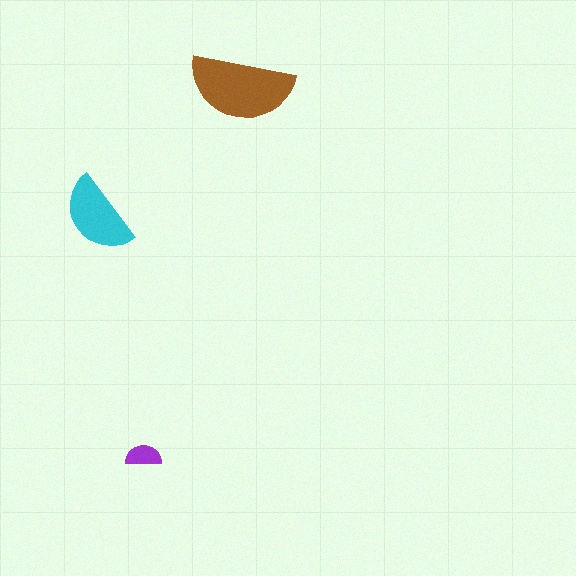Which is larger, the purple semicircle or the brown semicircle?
The brown one.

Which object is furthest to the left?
The cyan semicircle is leftmost.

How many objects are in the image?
There are 3 objects in the image.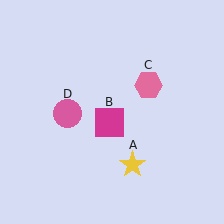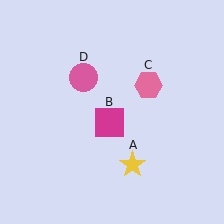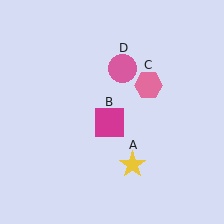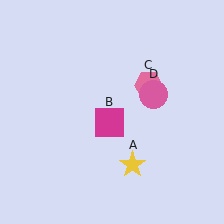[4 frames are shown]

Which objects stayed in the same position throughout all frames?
Yellow star (object A) and magenta square (object B) and pink hexagon (object C) remained stationary.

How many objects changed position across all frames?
1 object changed position: pink circle (object D).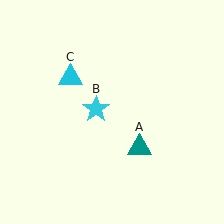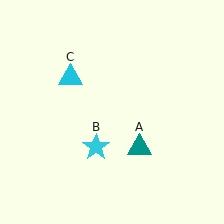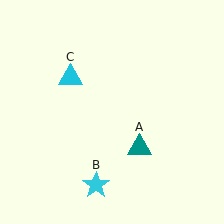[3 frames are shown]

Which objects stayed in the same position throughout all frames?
Teal triangle (object A) and cyan triangle (object C) remained stationary.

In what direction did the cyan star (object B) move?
The cyan star (object B) moved down.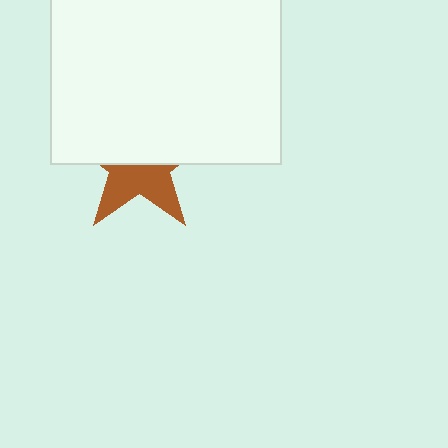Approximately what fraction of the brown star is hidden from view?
Roughly 58% of the brown star is hidden behind the white square.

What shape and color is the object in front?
The object in front is a white square.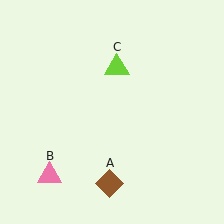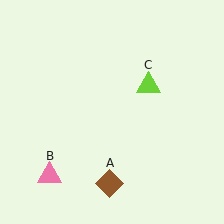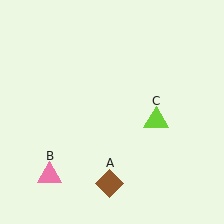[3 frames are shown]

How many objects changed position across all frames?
1 object changed position: lime triangle (object C).